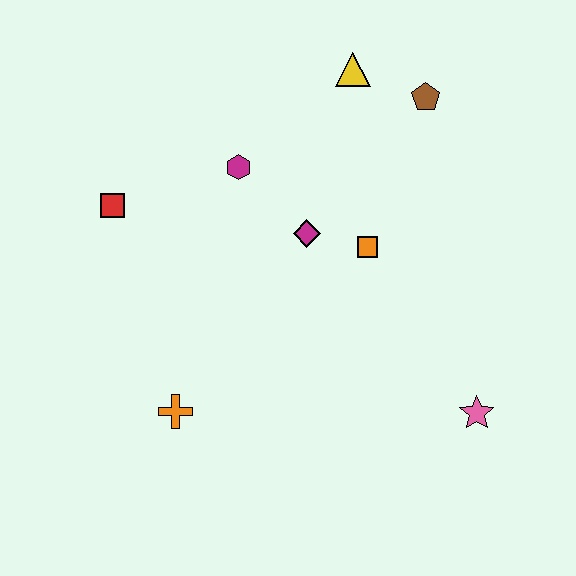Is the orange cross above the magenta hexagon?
No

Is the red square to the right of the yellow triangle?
No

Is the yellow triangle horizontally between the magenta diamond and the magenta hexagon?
No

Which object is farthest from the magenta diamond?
The pink star is farthest from the magenta diamond.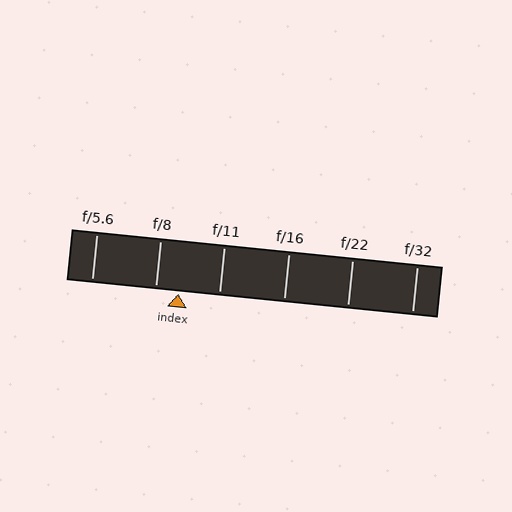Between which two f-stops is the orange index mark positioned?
The index mark is between f/8 and f/11.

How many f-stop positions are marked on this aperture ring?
There are 6 f-stop positions marked.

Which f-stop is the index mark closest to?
The index mark is closest to f/8.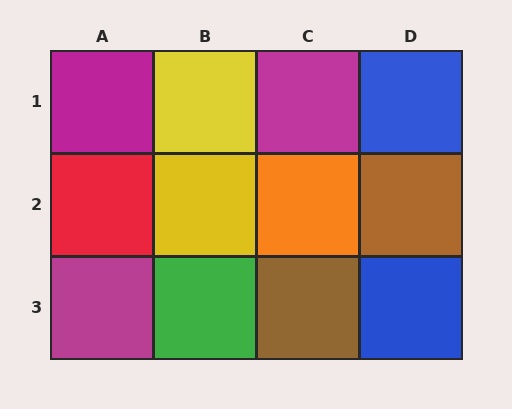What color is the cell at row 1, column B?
Yellow.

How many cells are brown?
2 cells are brown.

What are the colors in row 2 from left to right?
Red, yellow, orange, brown.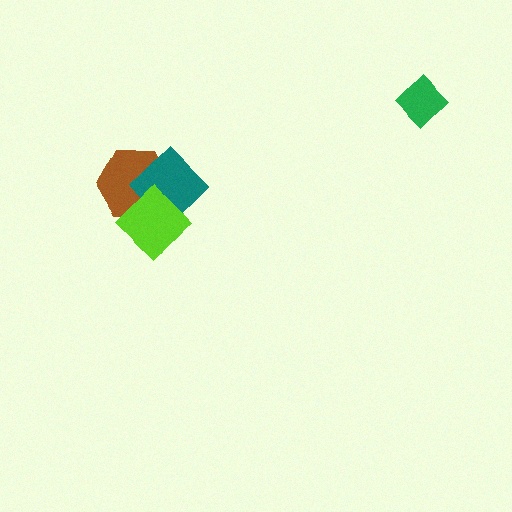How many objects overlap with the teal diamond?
2 objects overlap with the teal diamond.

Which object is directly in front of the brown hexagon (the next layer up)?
The teal diamond is directly in front of the brown hexagon.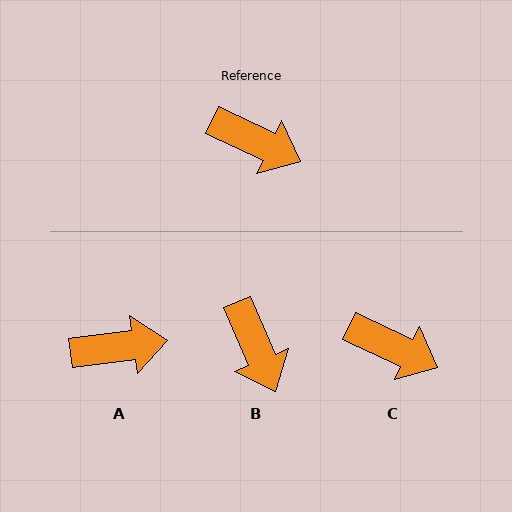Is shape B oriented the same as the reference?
No, it is off by about 42 degrees.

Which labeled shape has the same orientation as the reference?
C.